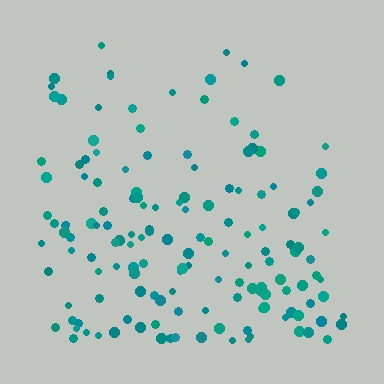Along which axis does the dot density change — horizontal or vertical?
Vertical.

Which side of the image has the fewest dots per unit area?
The top.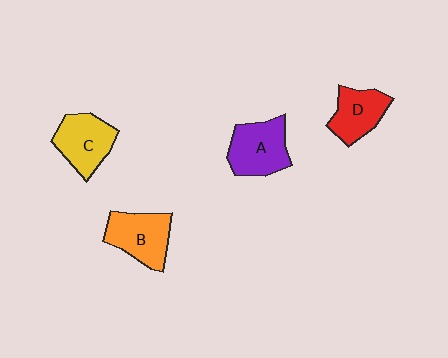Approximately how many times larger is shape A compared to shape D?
Approximately 1.2 times.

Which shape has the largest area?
Shape A (purple).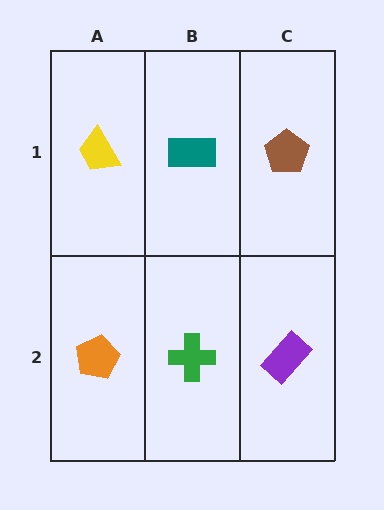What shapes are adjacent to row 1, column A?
An orange pentagon (row 2, column A), a teal rectangle (row 1, column B).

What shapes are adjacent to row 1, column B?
A green cross (row 2, column B), a yellow trapezoid (row 1, column A), a brown pentagon (row 1, column C).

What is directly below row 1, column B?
A green cross.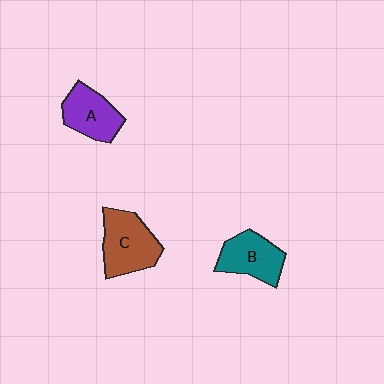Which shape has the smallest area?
Shape A (purple).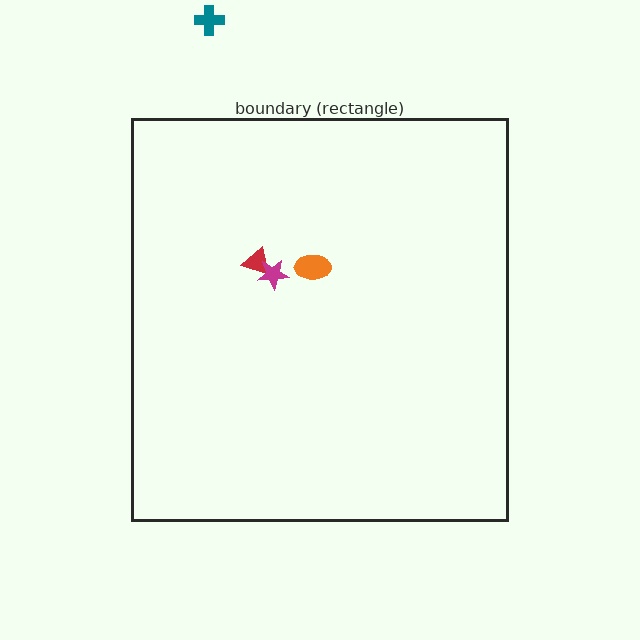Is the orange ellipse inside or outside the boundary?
Inside.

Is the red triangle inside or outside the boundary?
Inside.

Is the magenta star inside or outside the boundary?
Inside.